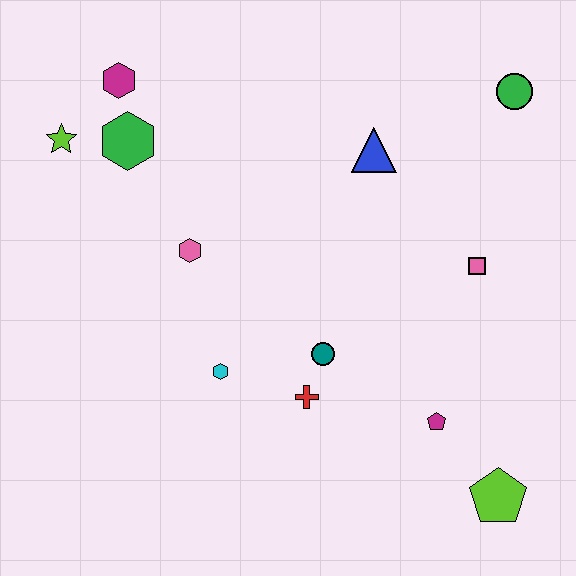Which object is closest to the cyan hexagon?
The red cross is closest to the cyan hexagon.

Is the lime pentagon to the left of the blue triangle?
No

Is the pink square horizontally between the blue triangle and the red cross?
No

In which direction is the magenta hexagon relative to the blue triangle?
The magenta hexagon is to the left of the blue triangle.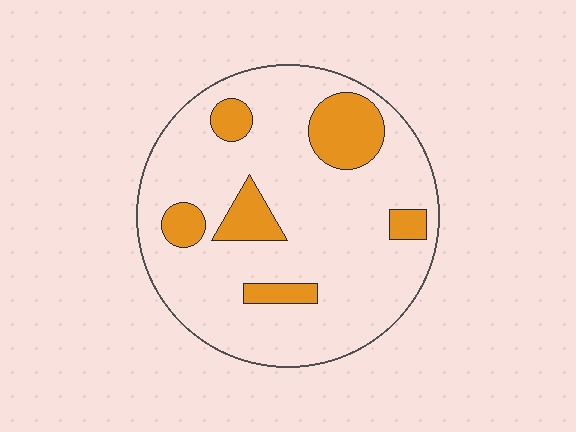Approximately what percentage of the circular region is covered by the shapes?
Approximately 20%.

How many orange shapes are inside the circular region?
6.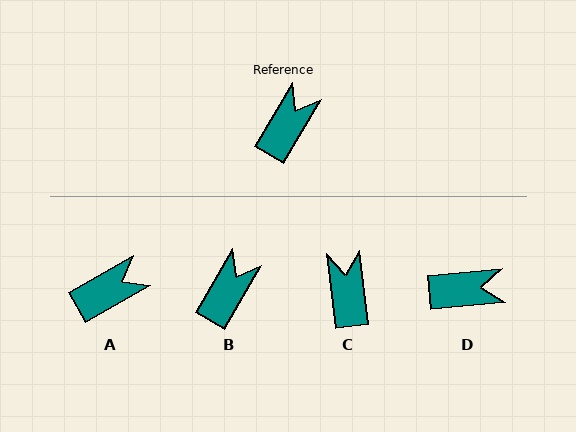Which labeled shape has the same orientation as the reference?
B.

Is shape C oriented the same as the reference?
No, it is off by about 37 degrees.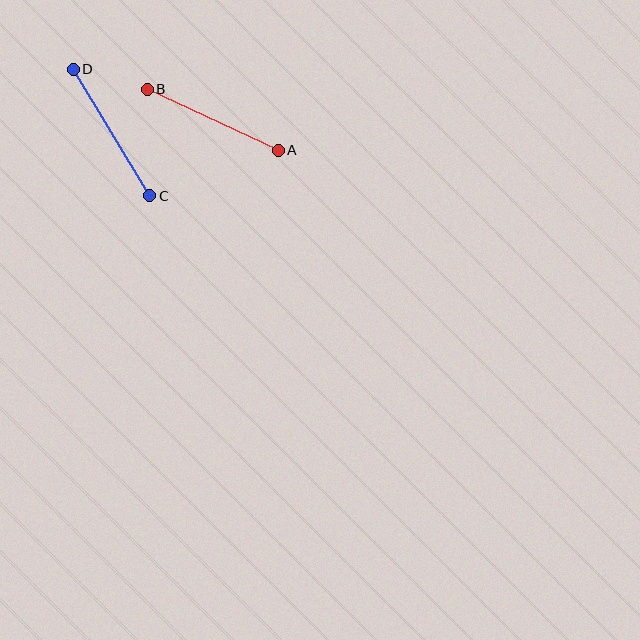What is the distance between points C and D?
The distance is approximately 148 pixels.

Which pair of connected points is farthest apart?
Points C and D are farthest apart.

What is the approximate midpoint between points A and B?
The midpoint is at approximately (213, 120) pixels.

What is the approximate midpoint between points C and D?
The midpoint is at approximately (112, 133) pixels.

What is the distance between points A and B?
The distance is approximately 145 pixels.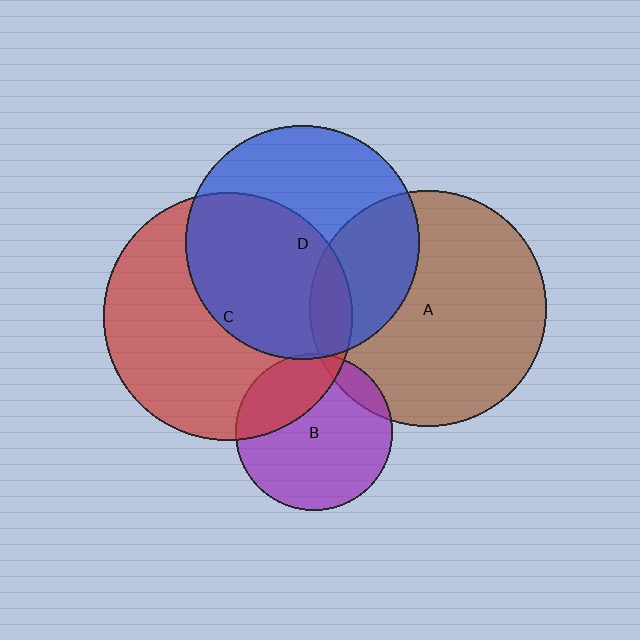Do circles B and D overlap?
Yes.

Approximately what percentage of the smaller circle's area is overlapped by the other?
Approximately 5%.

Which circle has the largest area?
Circle C (red).